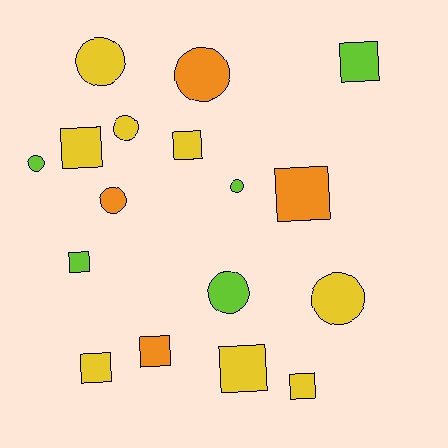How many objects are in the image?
There are 17 objects.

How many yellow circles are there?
There are 3 yellow circles.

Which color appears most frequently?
Yellow, with 8 objects.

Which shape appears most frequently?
Square, with 9 objects.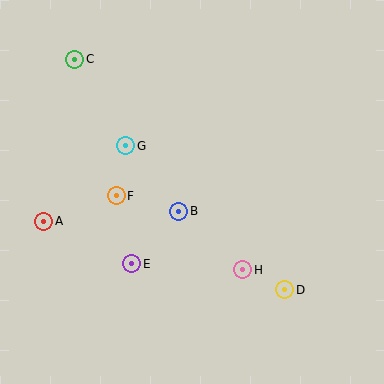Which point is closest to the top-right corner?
Point B is closest to the top-right corner.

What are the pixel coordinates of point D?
Point D is at (285, 290).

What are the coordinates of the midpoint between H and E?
The midpoint between H and E is at (187, 267).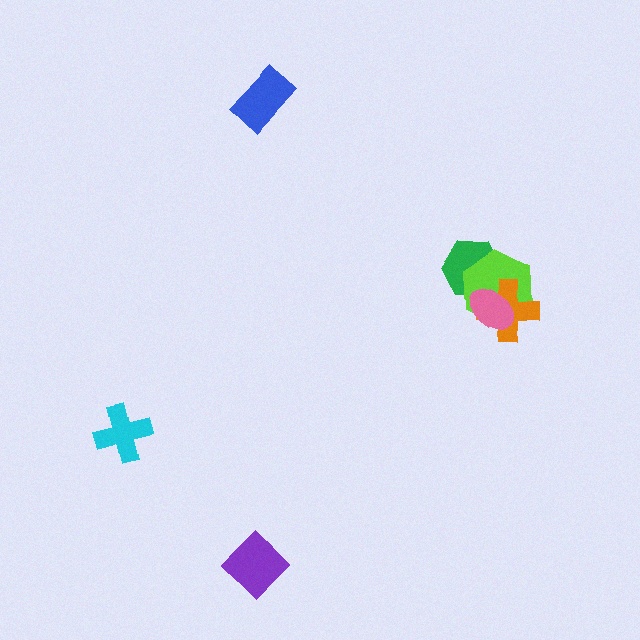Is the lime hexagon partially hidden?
Yes, it is partially covered by another shape.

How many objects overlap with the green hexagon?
3 objects overlap with the green hexagon.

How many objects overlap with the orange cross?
3 objects overlap with the orange cross.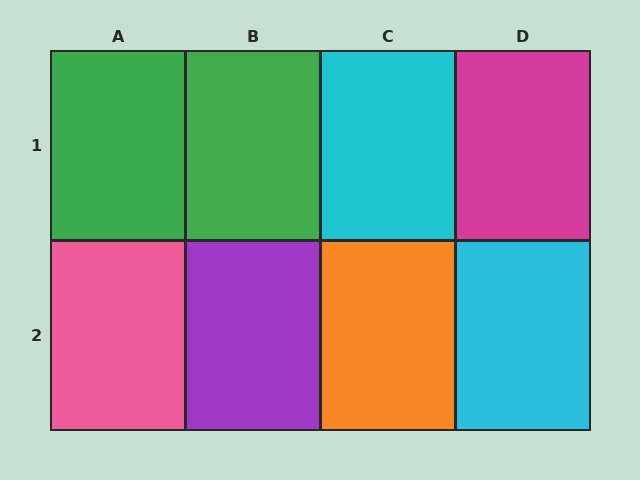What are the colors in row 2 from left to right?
Pink, purple, orange, cyan.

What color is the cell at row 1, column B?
Green.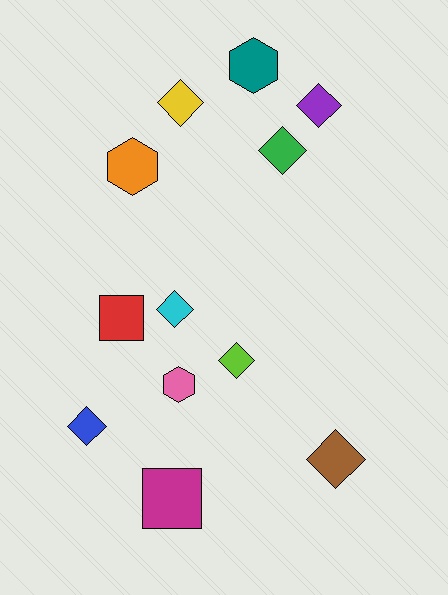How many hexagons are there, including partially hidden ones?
There are 3 hexagons.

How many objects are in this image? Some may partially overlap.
There are 12 objects.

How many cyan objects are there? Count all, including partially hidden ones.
There is 1 cyan object.